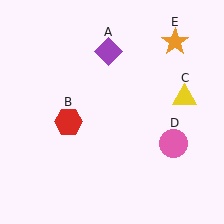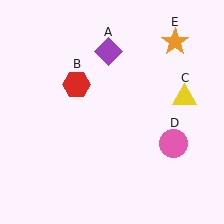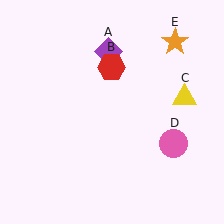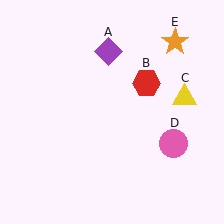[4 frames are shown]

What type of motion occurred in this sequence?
The red hexagon (object B) rotated clockwise around the center of the scene.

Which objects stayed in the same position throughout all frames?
Purple diamond (object A) and yellow triangle (object C) and pink circle (object D) and orange star (object E) remained stationary.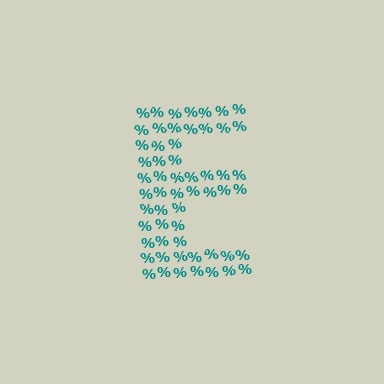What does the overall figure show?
The overall figure shows the letter E.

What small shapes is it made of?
It is made of small percent signs.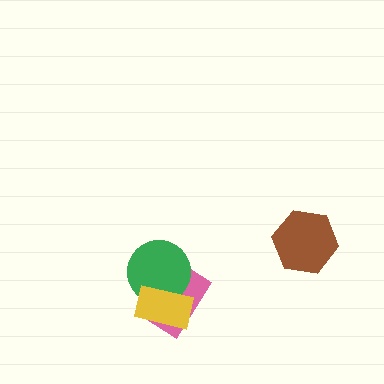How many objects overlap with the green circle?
2 objects overlap with the green circle.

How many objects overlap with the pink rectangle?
2 objects overlap with the pink rectangle.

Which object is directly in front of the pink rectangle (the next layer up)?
The green circle is directly in front of the pink rectangle.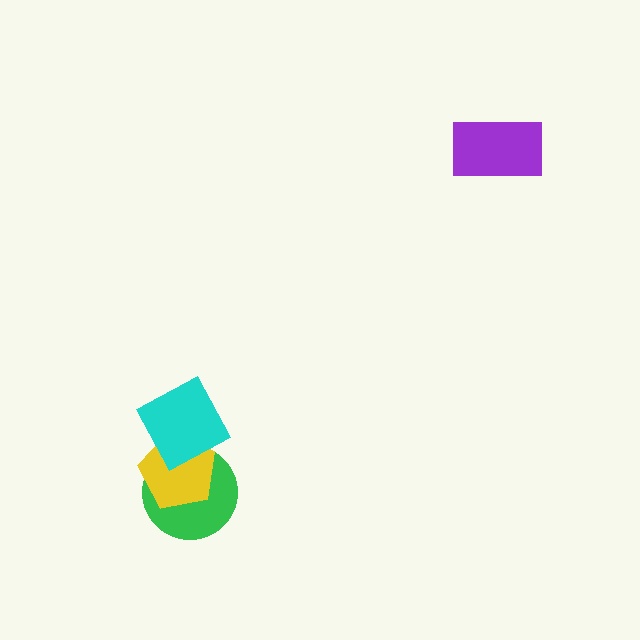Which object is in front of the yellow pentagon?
The cyan diamond is in front of the yellow pentagon.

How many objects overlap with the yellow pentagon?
2 objects overlap with the yellow pentagon.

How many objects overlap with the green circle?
2 objects overlap with the green circle.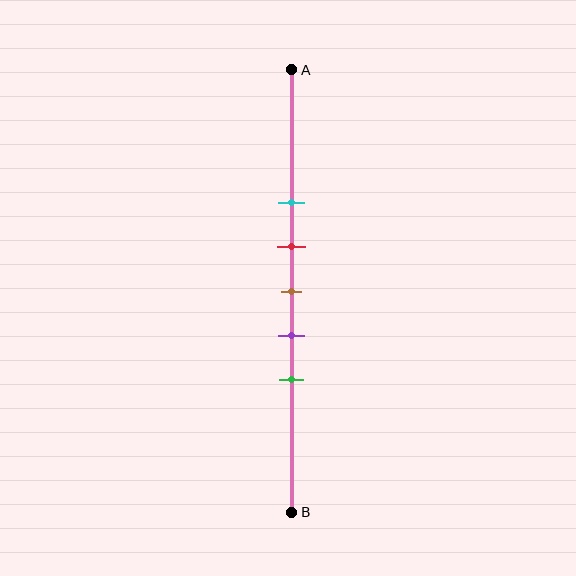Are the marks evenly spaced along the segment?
Yes, the marks are approximately evenly spaced.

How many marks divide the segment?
There are 5 marks dividing the segment.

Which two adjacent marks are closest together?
The red and brown marks are the closest adjacent pair.